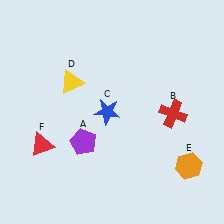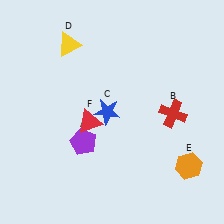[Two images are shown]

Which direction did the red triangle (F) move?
The red triangle (F) moved right.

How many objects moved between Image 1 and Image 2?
2 objects moved between the two images.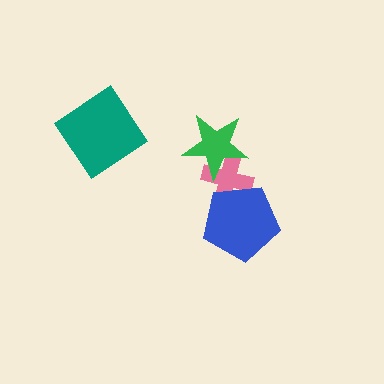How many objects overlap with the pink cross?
2 objects overlap with the pink cross.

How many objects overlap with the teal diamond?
0 objects overlap with the teal diamond.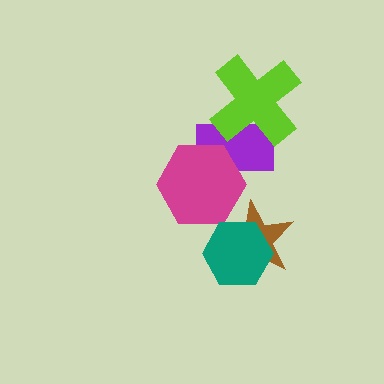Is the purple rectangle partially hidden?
Yes, it is partially covered by another shape.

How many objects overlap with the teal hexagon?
1 object overlaps with the teal hexagon.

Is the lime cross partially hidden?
No, no other shape covers it.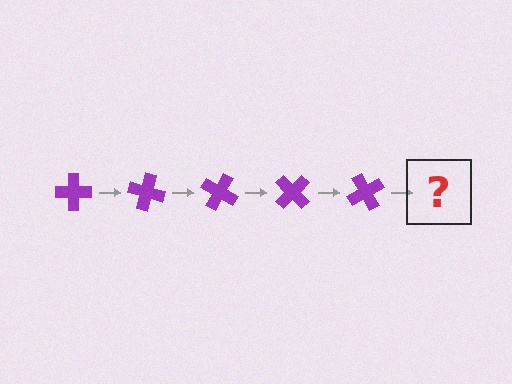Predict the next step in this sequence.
The next step is a purple cross rotated 75 degrees.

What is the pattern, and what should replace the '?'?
The pattern is that the cross rotates 15 degrees each step. The '?' should be a purple cross rotated 75 degrees.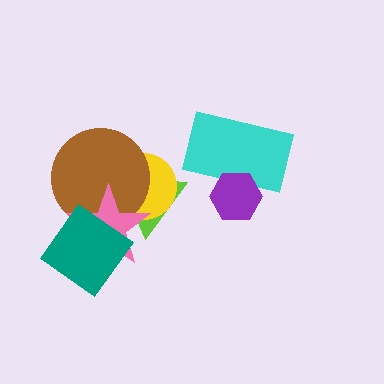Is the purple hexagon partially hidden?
No, no other shape covers it.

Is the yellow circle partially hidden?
Yes, it is partially covered by another shape.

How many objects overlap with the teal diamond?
2 objects overlap with the teal diamond.